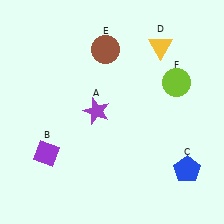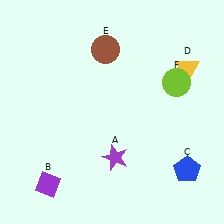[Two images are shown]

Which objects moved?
The objects that moved are: the purple star (A), the purple diamond (B), the yellow triangle (D).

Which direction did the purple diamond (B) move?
The purple diamond (B) moved down.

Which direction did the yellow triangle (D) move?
The yellow triangle (D) moved right.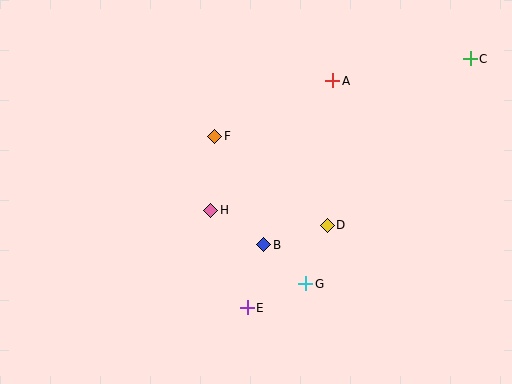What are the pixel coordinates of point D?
Point D is at (327, 225).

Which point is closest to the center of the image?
Point H at (211, 210) is closest to the center.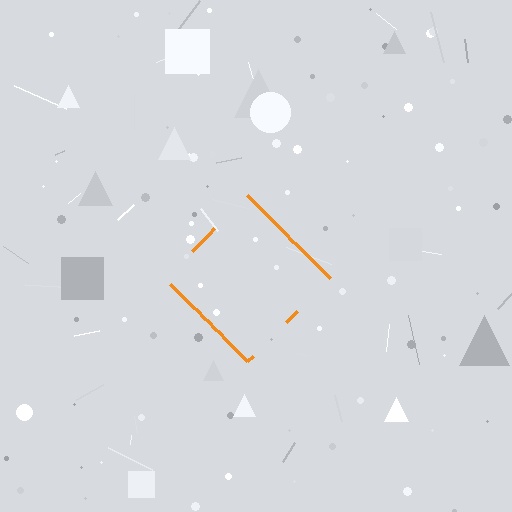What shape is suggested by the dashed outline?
The dashed outline suggests a diamond.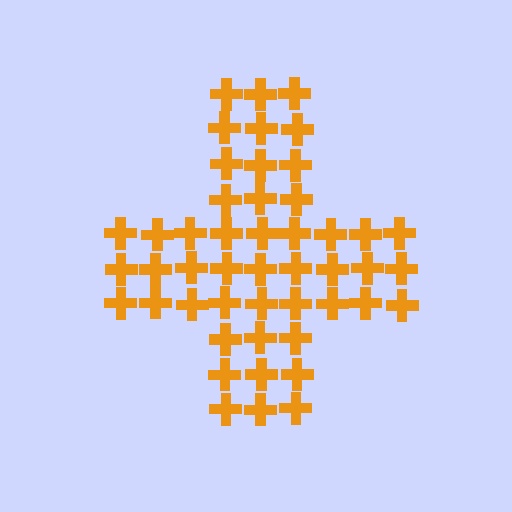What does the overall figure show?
The overall figure shows a cross.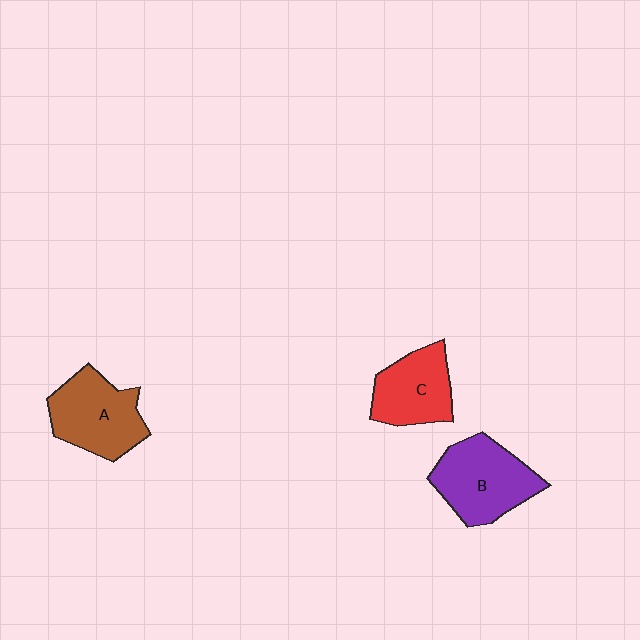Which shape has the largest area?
Shape B (purple).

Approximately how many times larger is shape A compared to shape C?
Approximately 1.2 times.